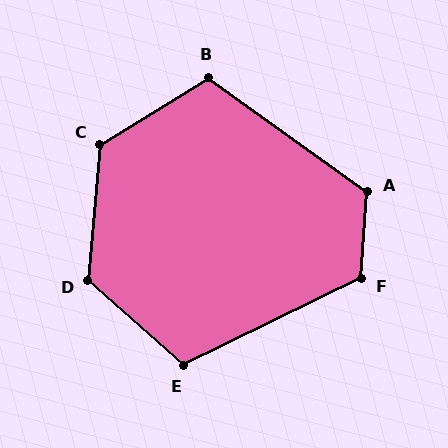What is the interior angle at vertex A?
Approximately 121 degrees (obtuse).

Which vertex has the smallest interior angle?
E, at approximately 112 degrees.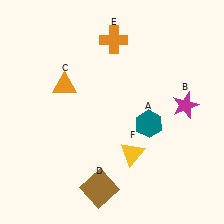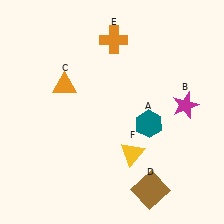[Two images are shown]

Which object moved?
The brown square (D) moved right.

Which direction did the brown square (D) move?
The brown square (D) moved right.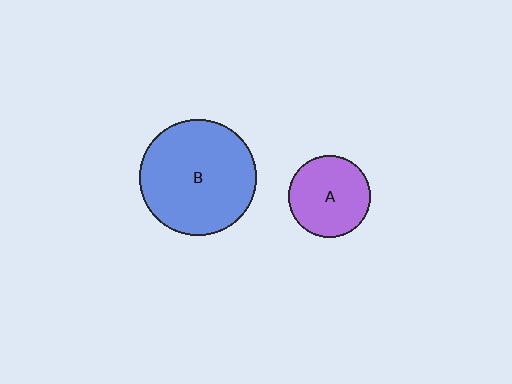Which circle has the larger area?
Circle B (blue).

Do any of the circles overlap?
No, none of the circles overlap.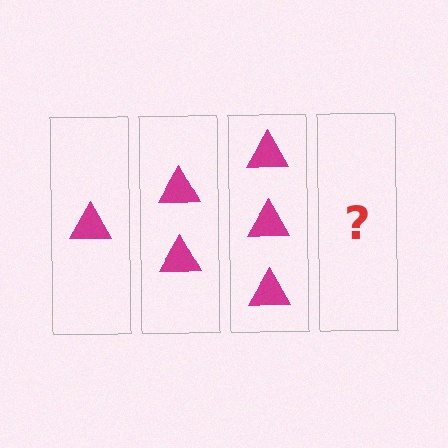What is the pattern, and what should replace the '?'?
The pattern is that each step adds one more triangle. The '?' should be 4 triangles.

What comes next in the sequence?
The next element should be 4 triangles.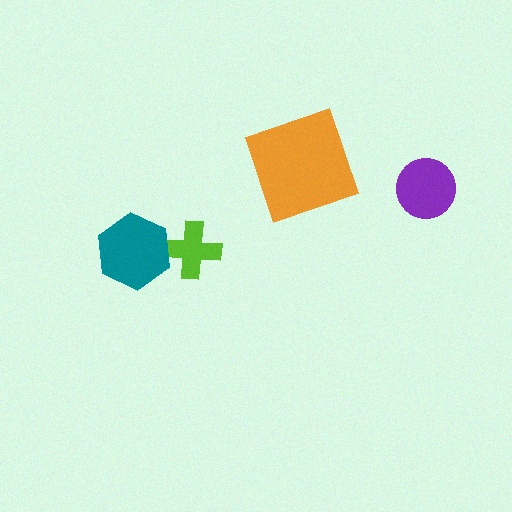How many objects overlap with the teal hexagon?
1 object overlaps with the teal hexagon.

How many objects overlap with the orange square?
0 objects overlap with the orange square.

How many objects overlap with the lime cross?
1 object overlaps with the lime cross.